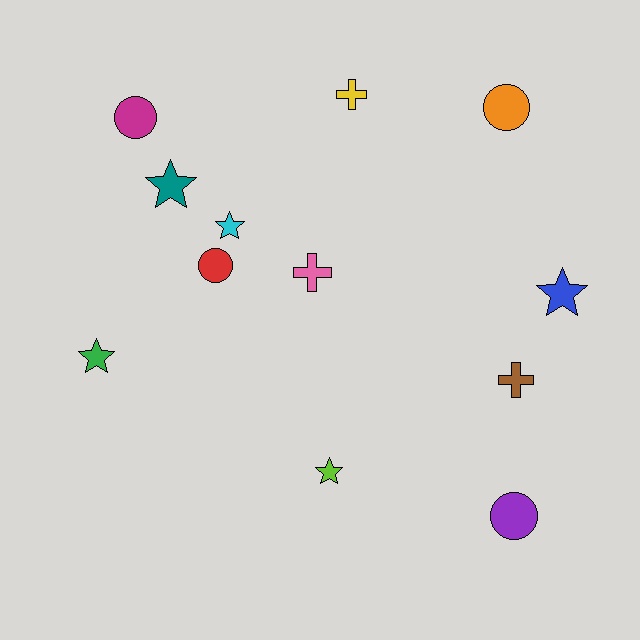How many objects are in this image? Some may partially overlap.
There are 12 objects.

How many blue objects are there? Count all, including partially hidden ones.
There is 1 blue object.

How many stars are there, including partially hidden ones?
There are 5 stars.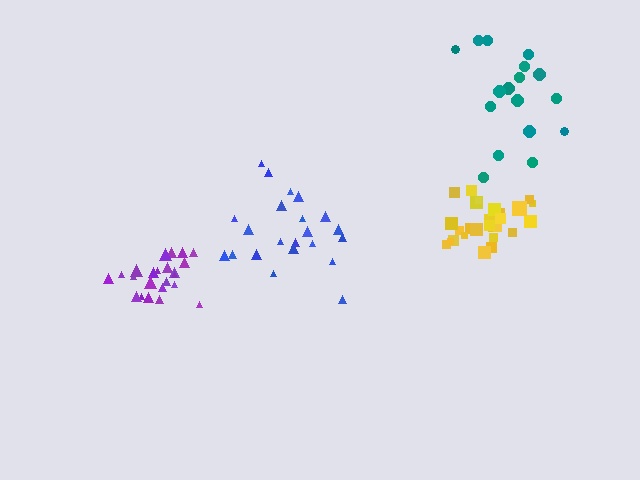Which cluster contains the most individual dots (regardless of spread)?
Yellow (27).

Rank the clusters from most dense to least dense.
yellow, purple, blue, teal.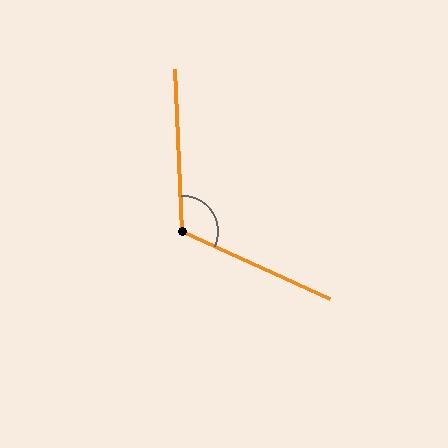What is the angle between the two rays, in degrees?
Approximately 117 degrees.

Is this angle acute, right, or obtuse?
It is obtuse.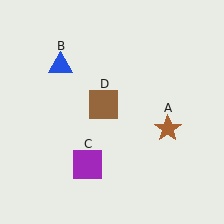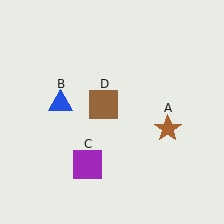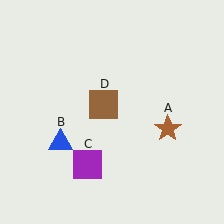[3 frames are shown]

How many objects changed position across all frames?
1 object changed position: blue triangle (object B).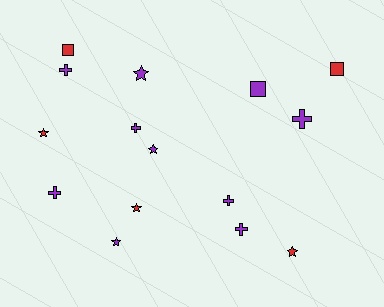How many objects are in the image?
There are 15 objects.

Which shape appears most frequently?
Cross, with 6 objects.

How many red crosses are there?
There are no red crosses.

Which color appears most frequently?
Purple, with 10 objects.